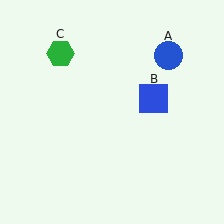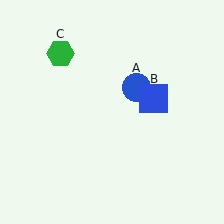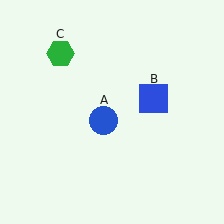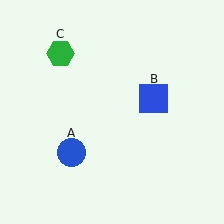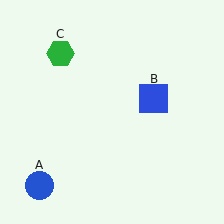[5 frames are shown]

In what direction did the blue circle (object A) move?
The blue circle (object A) moved down and to the left.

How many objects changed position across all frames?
1 object changed position: blue circle (object A).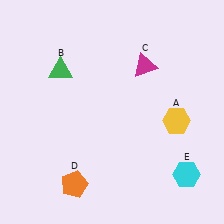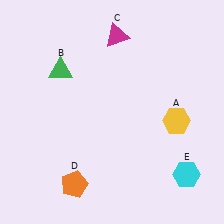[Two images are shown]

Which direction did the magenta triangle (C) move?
The magenta triangle (C) moved up.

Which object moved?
The magenta triangle (C) moved up.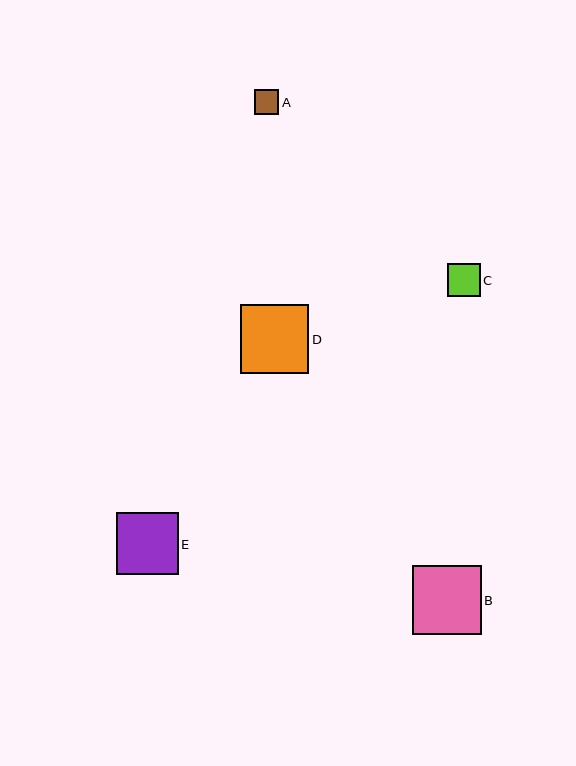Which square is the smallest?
Square A is the smallest with a size of approximately 25 pixels.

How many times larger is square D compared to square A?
Square D is approximately 2.8 times the size of square A.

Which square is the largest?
Square B is the largest with a size of approximately 69 pixels.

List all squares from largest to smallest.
From largest to smallest: B, D, E, C, A.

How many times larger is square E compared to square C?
Square E is approximately 1.9 times the size of square C.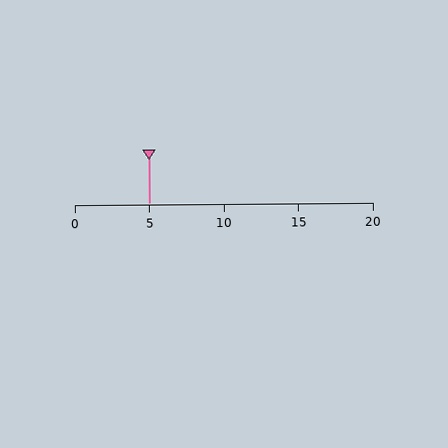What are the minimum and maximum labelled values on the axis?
The axis runs from 0 to 20.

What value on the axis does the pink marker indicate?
The marker indicates approximately 5.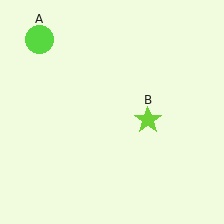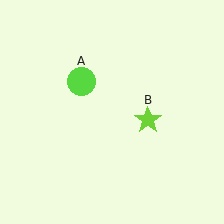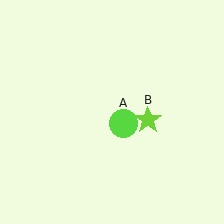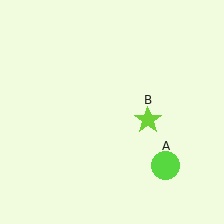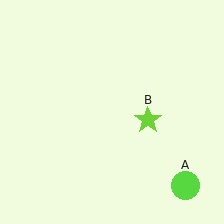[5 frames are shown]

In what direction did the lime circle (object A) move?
The lime circle (object A) moved down and to the right.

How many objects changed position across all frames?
1 object changed position: lime circle (object A).